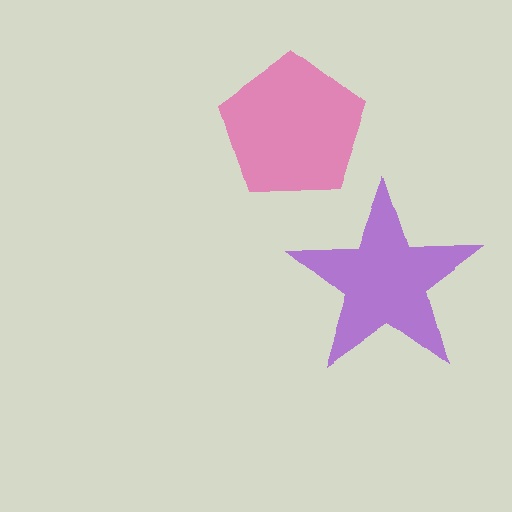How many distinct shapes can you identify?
There are 2 distinct shapes: a purple star, a pink pentagon.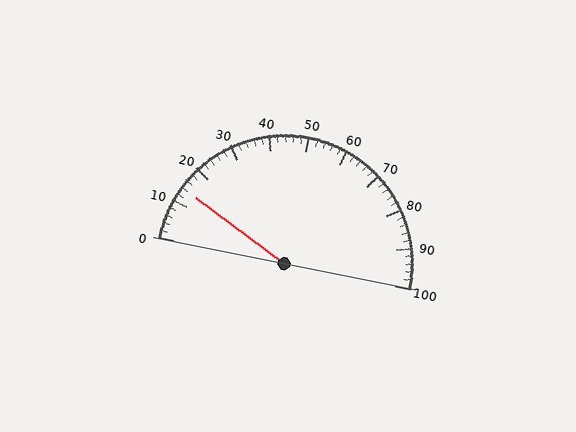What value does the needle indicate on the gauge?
The needle indicates approximately 14.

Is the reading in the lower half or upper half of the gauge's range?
The reading is in the lower half of the range (0 to 100).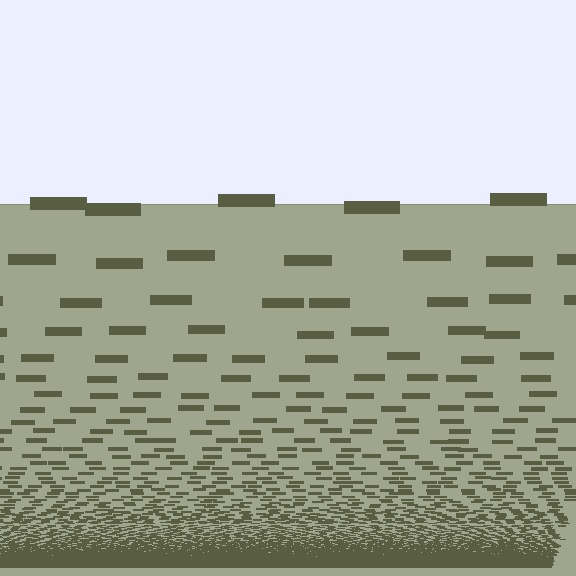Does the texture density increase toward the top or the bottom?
Density increases toward the bottom.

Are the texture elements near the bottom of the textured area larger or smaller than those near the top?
Smaller. The gradient is inverted — elements near the bottom are smaller and denser.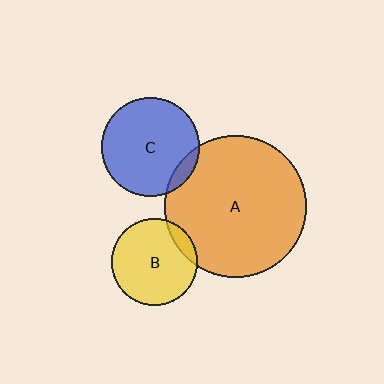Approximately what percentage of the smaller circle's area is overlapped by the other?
Approximately 10%.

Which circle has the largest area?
Circle A (orange).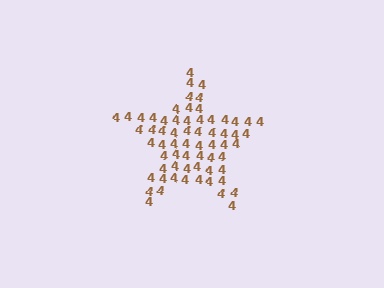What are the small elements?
The small elements are digit 4's.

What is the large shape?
The large shape is a star.